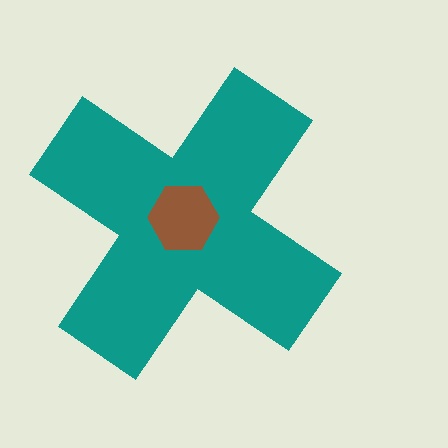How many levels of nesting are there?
2.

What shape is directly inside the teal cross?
The brown hexagon.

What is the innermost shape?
The brown hexagon.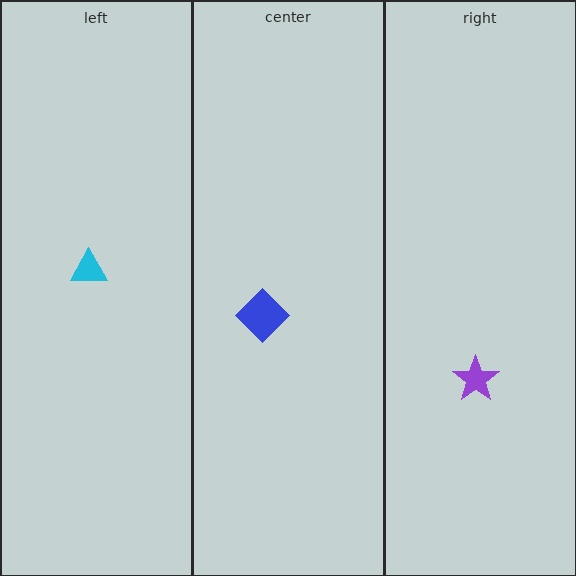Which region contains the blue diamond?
The center region.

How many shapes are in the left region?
1.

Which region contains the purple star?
The right region.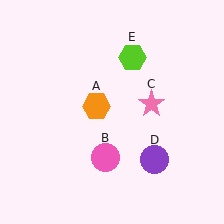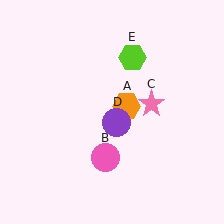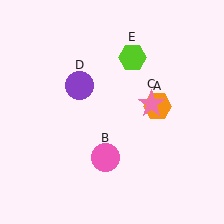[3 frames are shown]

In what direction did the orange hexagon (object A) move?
The orange hexagon (object A) moved right.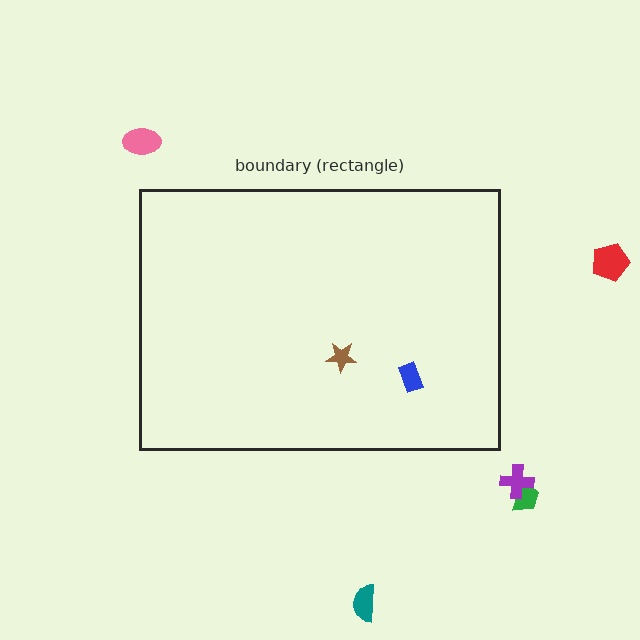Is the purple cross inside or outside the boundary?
Outside.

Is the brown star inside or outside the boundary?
Inside.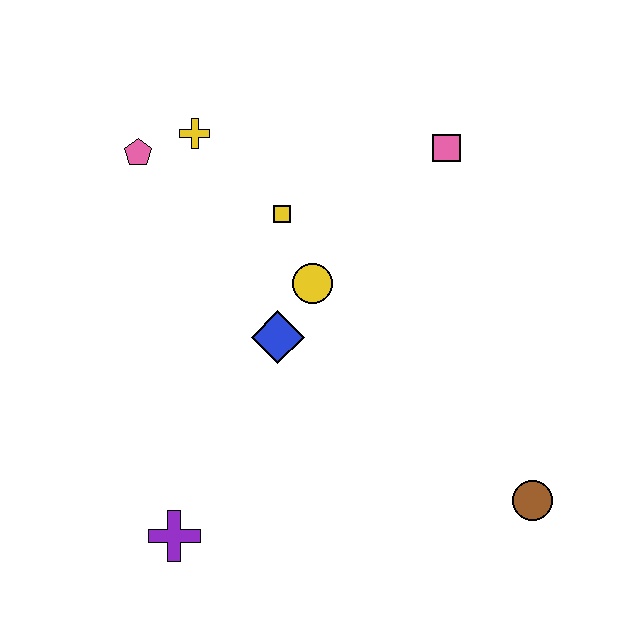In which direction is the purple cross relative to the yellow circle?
The purple cross is below the yellow circle.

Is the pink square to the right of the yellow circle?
Yes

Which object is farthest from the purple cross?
The pink square is farthest from the purple cross.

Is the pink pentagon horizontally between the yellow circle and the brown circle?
No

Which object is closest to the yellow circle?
The blue diamond is closest to the yellow circle.